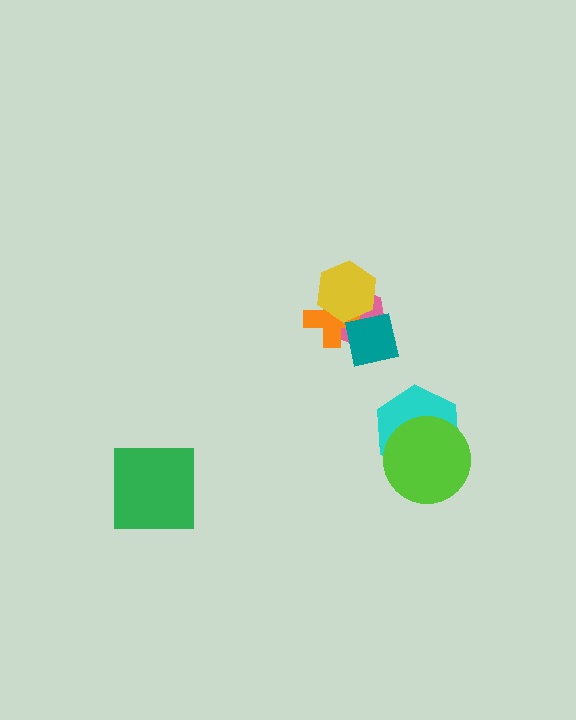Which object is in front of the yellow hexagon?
The teal square is in front of the yellow hexagon.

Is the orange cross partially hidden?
Yes, it is partially covered by another shape.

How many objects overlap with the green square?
0 objects overlap with the green square.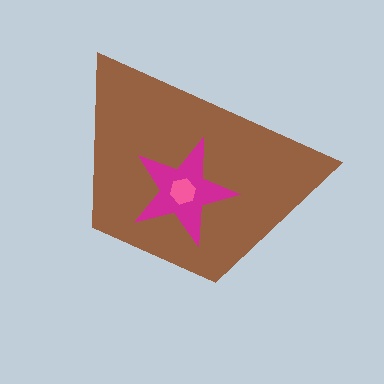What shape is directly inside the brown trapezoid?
The magenta star.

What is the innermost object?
The pink hexagon.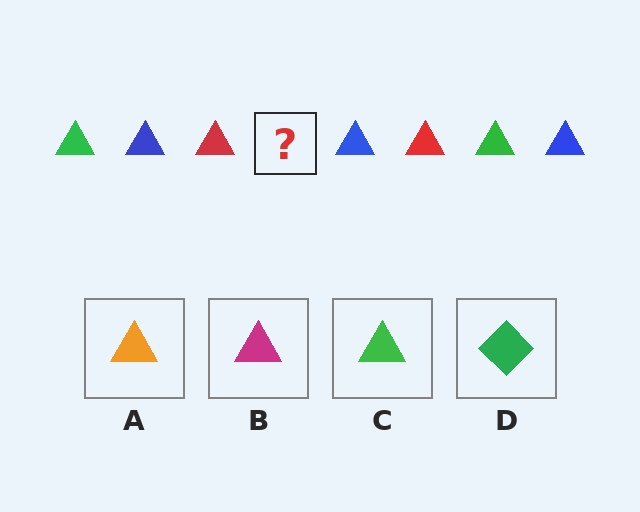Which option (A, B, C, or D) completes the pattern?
C.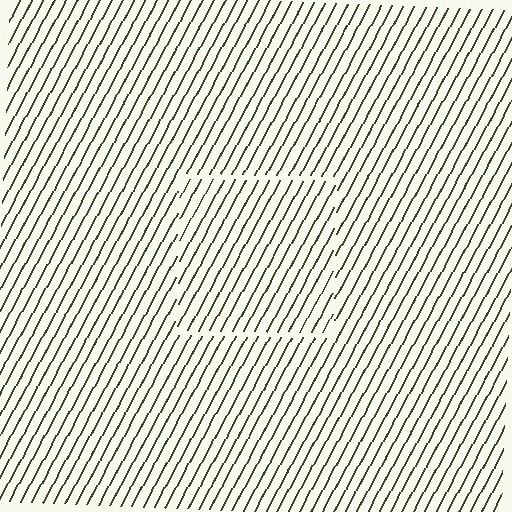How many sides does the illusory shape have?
4 sides — the line-ends trace a square.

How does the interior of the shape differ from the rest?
The interior of the shape contains the same grating, shifted by half a period — the contour is defined by the phase discontinuity where line-ends from the inner and outer gratings abut.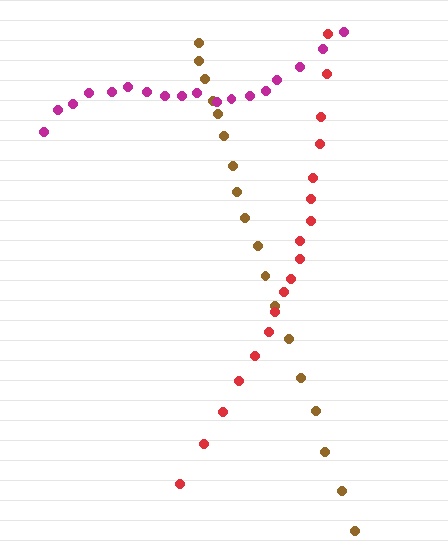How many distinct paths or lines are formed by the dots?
There are 3 distinct paths.